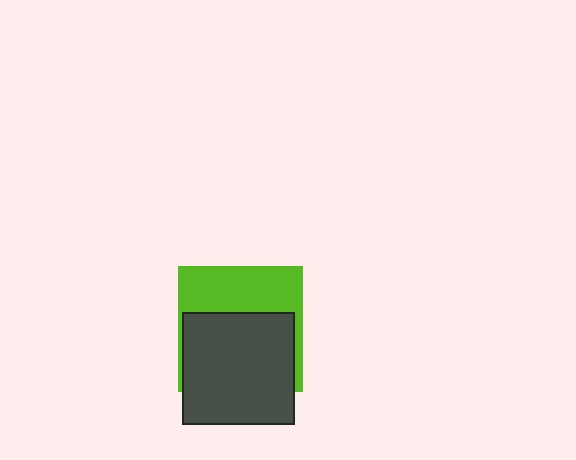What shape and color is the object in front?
The object in front is a dark gray square.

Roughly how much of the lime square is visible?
A small part of it is visible (roughly 43%).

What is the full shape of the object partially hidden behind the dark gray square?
The partially hidden object is a lime square.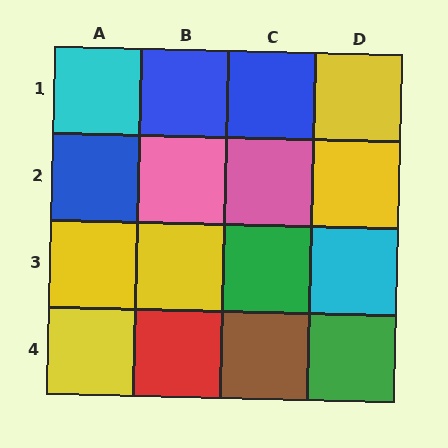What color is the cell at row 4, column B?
Red.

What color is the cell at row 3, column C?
Green.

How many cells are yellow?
5 cells are yellow.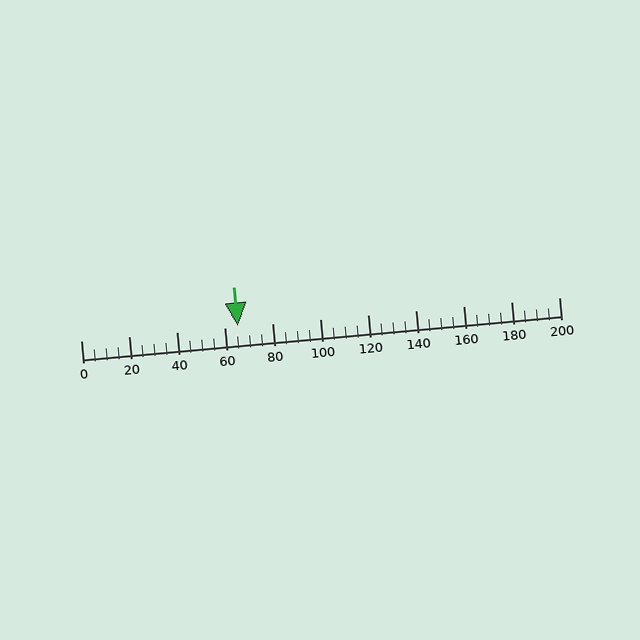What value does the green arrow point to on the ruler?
The green arrow points to approximately 66.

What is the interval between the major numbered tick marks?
The major tick marks are spaced 20 units apart.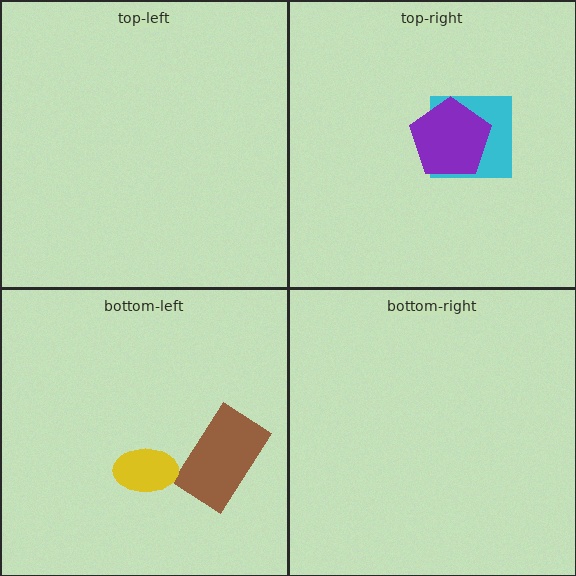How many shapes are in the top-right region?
2.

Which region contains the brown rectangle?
The bottom-left region.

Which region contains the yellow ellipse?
The bottom-left region.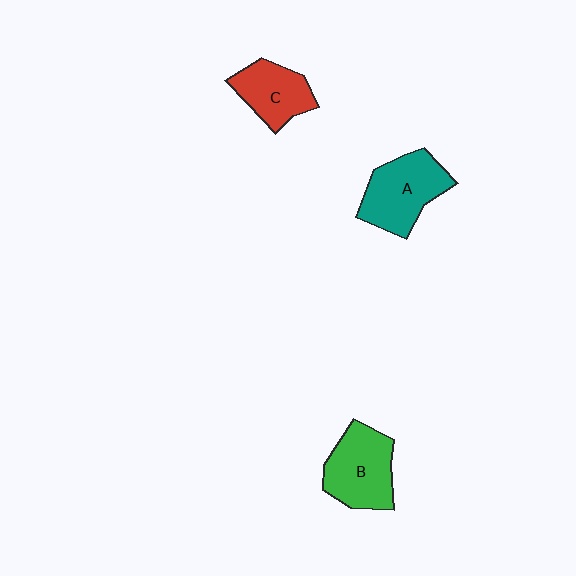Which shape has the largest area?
Shape A (teal).